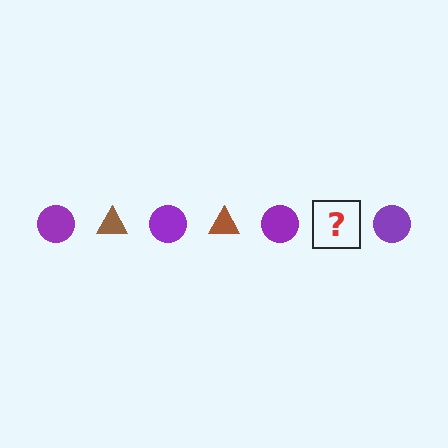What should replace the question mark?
The question mark should be replaced with a brown triangle.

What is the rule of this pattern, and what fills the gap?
The rule is that the pattern alternates between purple circle and brown triangle. The gap should be filled with a brown triangle.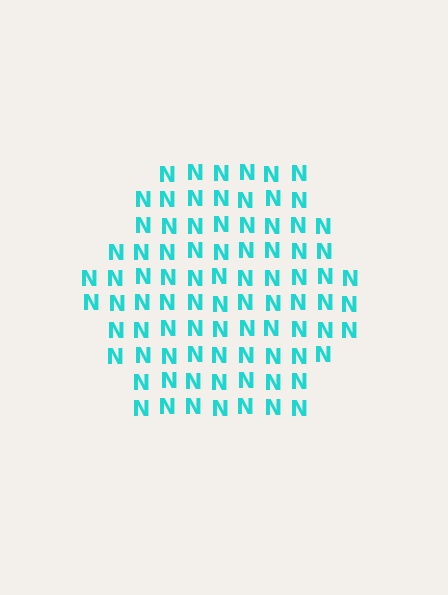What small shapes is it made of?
It is made of small letter N's.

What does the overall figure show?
The overall figure shows a hexagon.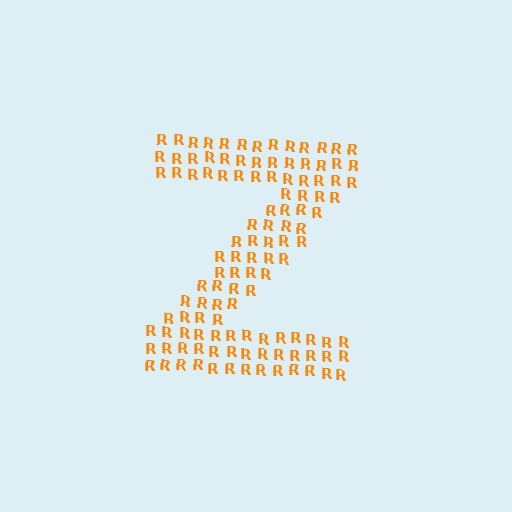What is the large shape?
The large shape is the letter Z.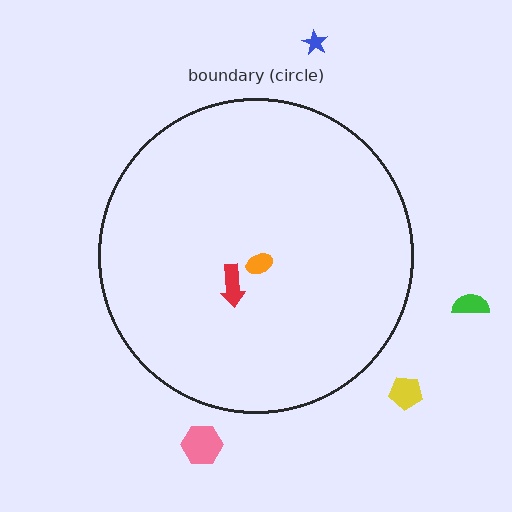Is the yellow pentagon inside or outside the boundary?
Outside.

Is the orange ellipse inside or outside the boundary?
Inside.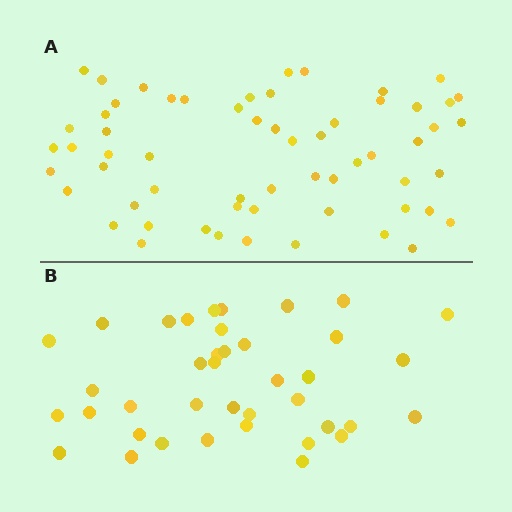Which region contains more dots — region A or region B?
Region A (the top region) has more dots.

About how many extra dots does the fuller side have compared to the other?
Region A has approximately 20 more dots than region B.